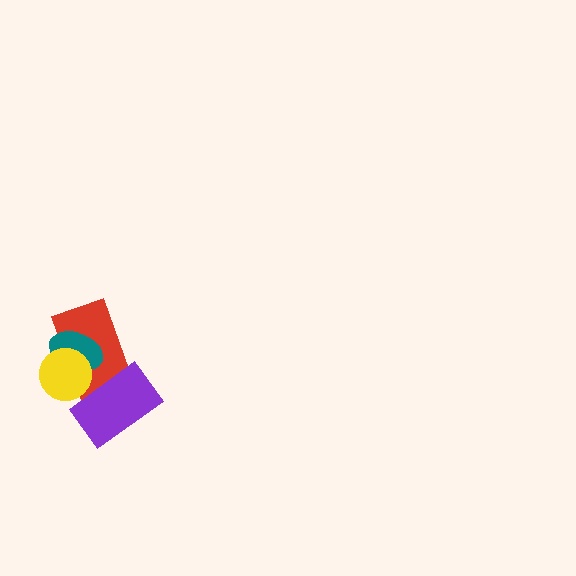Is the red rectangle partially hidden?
Yes, it is partially covered by another shape.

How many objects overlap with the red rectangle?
3 objects overlap with the red rectangle.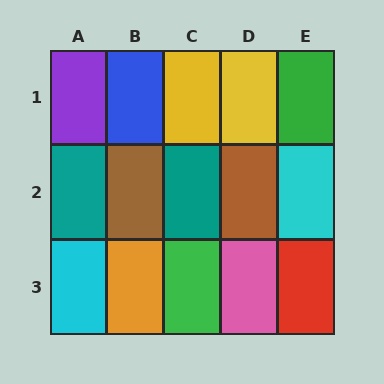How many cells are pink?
1 cell is pink.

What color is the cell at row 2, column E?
Cyan.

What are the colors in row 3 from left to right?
Cyan, orange, green, pink, red.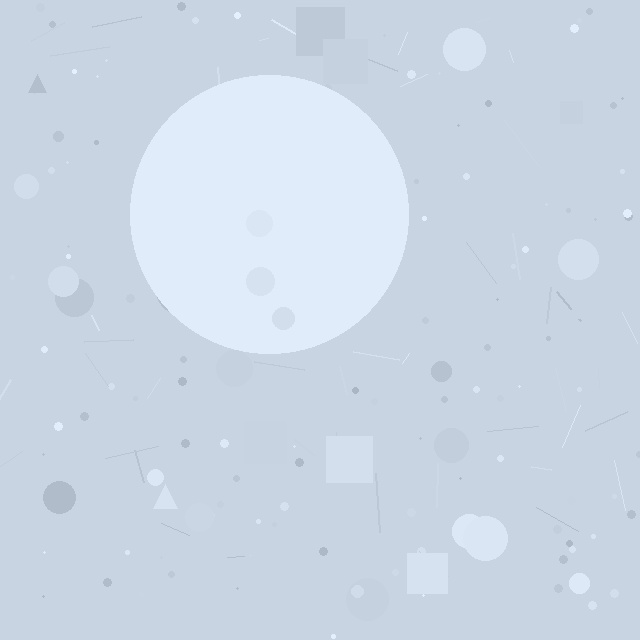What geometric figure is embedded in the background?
A circle is embedded in the background.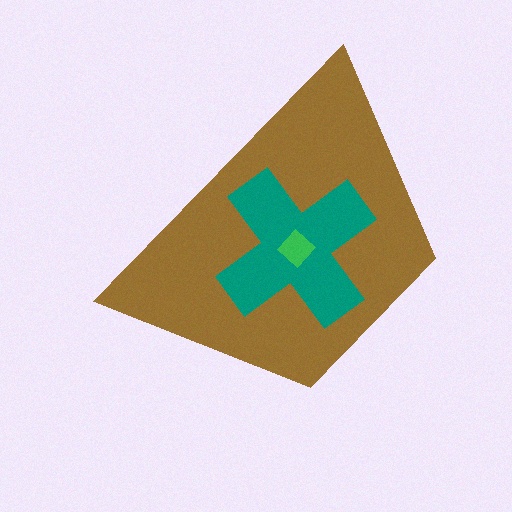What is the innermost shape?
The green diamond.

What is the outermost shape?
The brown trapezoid.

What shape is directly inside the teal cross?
The green diamond.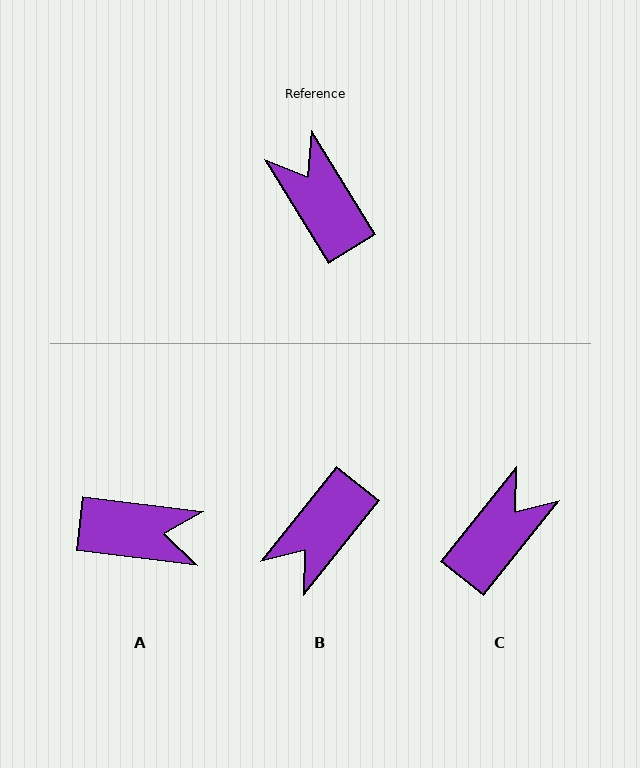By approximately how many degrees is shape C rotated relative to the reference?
Approximately 70 degrees clockwise.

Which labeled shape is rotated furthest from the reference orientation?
A, about 128 degrees away.